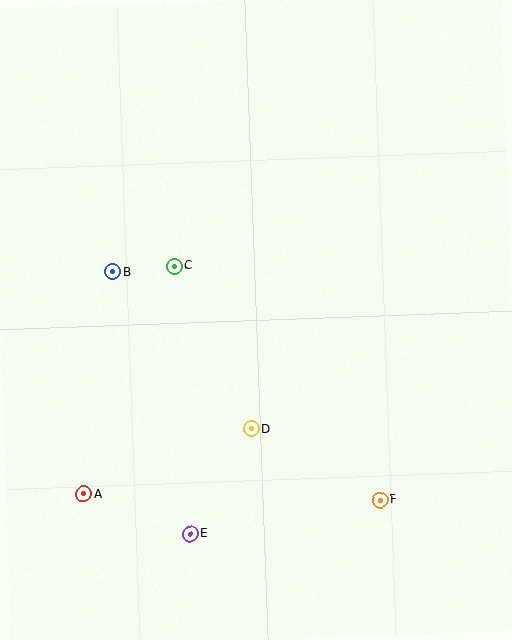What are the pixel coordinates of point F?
Point F is at (380, 500).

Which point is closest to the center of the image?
Point C at (174, 266) is closest to the center.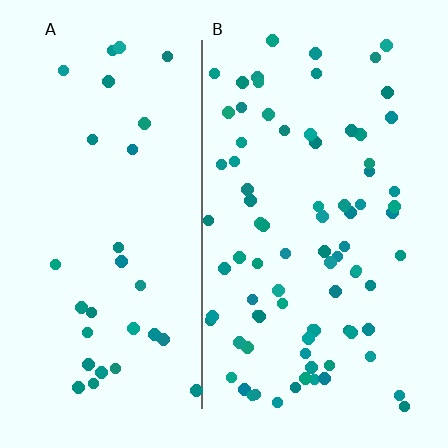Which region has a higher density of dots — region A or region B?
B (the right).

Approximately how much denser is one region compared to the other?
Approximately 2.6× — region B over region A.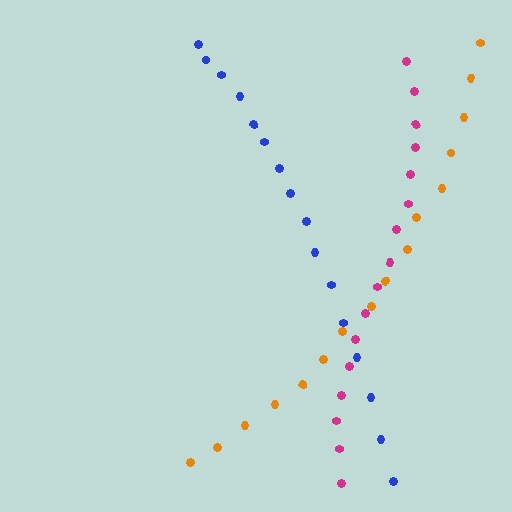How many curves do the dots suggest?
There are 3 distinct paths.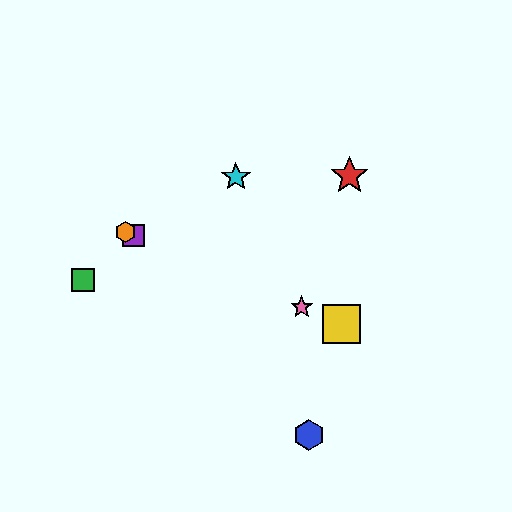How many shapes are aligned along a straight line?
4 shapes (the yellow square, the purple square, the orange hexagon, the pink star) are aligned along a straight line.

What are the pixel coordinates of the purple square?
The purple square is at (134, 235).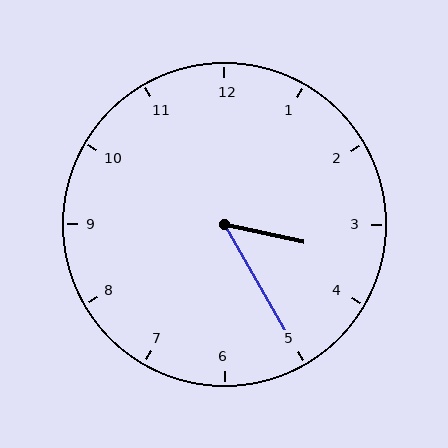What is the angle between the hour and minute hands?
Approximately 48 degrees.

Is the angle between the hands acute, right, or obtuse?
It is acute.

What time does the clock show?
3:25.